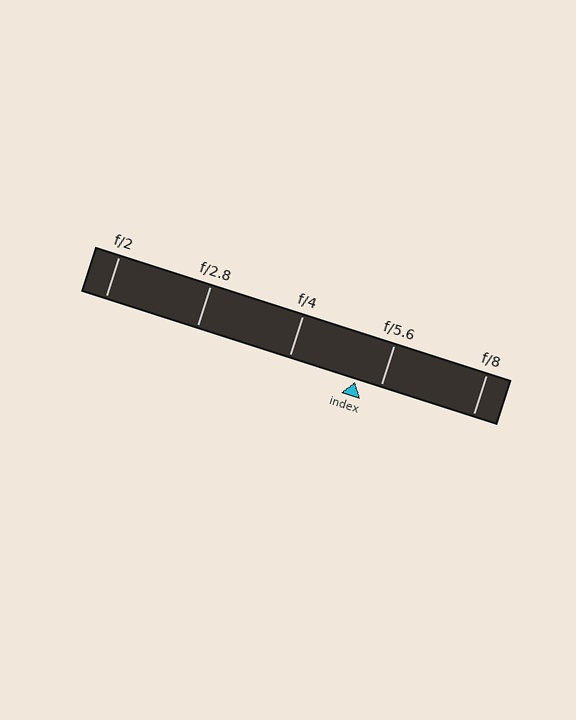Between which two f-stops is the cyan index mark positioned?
The index mark is between f/4 and f/5.6.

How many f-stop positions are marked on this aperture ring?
There are 5 f-stop positions marked.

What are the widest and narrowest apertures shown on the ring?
The widest aperture shown is f/2 and the narrowest is f/8.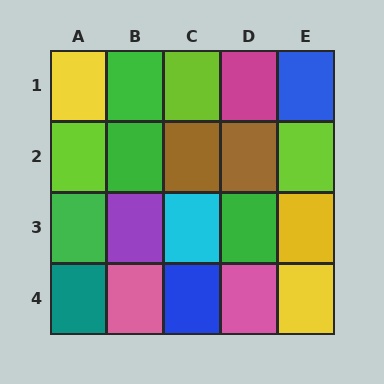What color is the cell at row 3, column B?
Purple.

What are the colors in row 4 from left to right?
Teal, pink, blue, pink, yellow.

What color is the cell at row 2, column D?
Brown.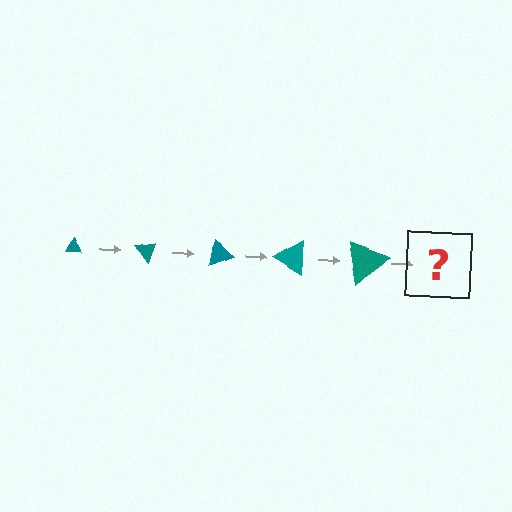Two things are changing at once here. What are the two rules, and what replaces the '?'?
The two rules are that the triangle grows larger each step and it rotates 50 degrees each step. The '?' should be a triangle, larger than the previous one and rotated 250 degrees from the start.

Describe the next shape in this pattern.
It should be a triangle, larger than the previous one and rotated 250 degrees from the start.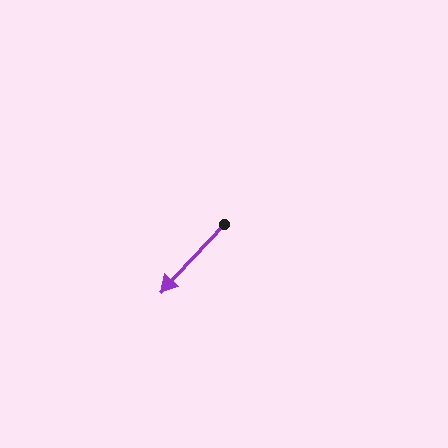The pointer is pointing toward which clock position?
Roughly 7 o'clock.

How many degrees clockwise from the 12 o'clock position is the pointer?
Approximately 223 degrees.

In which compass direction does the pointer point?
Southwest.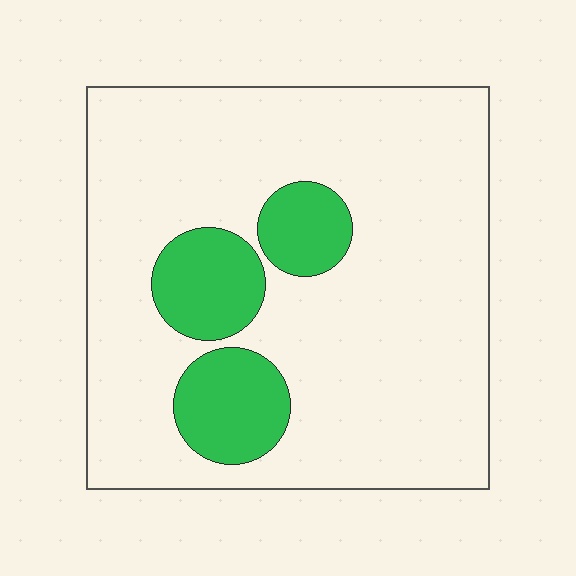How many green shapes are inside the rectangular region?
3.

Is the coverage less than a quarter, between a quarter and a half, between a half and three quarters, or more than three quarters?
Less than a quarter.